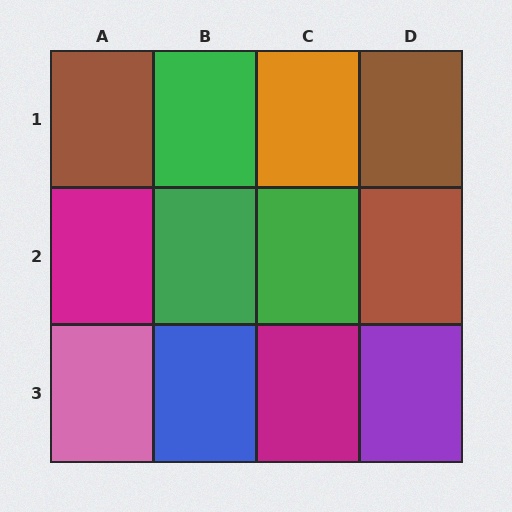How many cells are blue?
1 cell is blue.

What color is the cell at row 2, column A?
Magenta.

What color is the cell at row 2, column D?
Brown.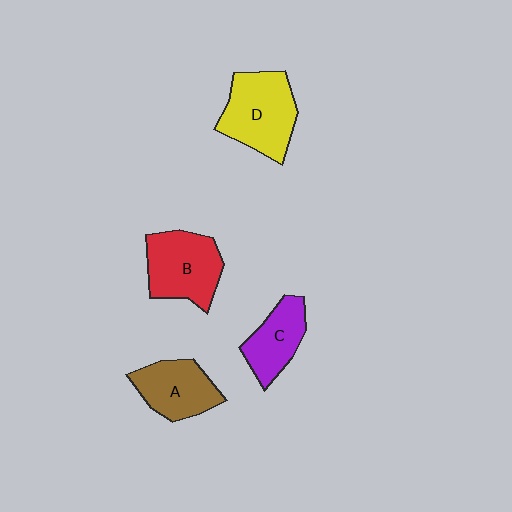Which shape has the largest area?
Shape D (yellow).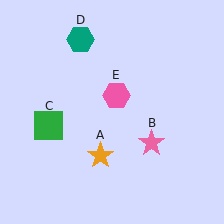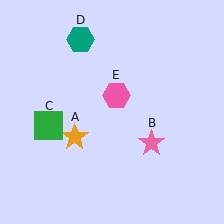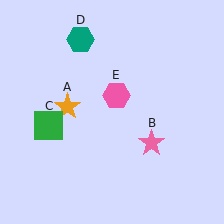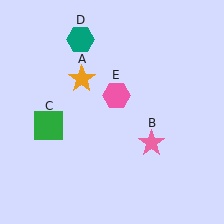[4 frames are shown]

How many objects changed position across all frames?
1 object changed position: orange star (object A).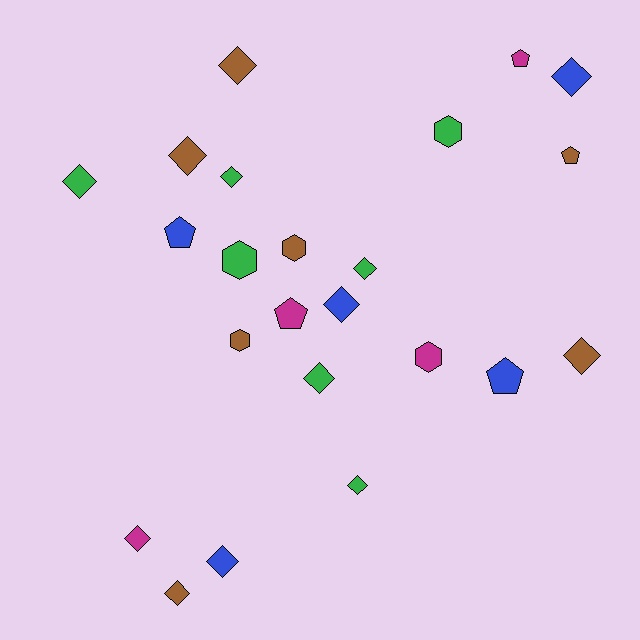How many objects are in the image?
There are 23 objects.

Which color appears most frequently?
Brown, with 7 objects.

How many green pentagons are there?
There are no green pentagons.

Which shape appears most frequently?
Diamond, with 13 objects.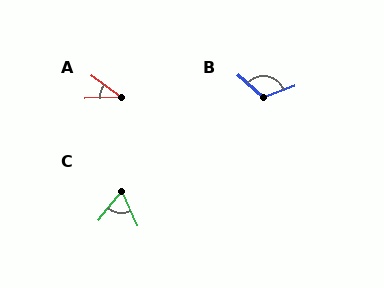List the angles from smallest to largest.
A (40°), C (63°), B (118°).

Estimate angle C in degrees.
Approximately 63 degrees.